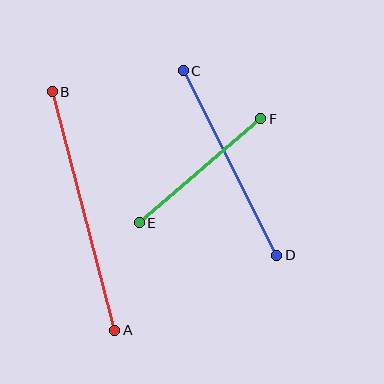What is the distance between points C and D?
The distance is approximately 207 pixels.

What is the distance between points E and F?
The distance is approximately 160 pixels.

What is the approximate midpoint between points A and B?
The midpoint is at approximately (83, 211) pixels.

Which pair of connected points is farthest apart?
Points A and B are farthest apart.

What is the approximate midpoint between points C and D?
The midpoint is at approximately (230, 163) pixels.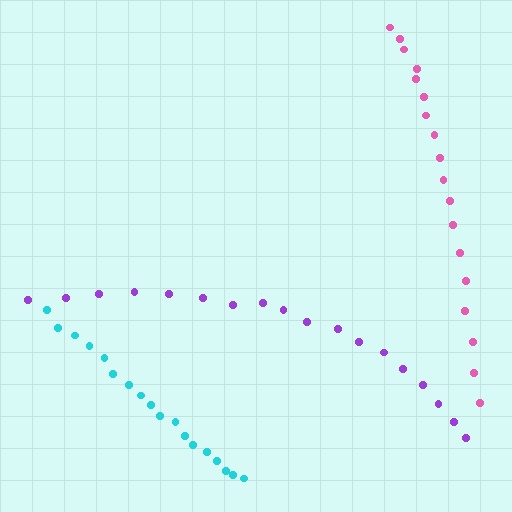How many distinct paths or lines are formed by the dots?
There are 3 distinct paths.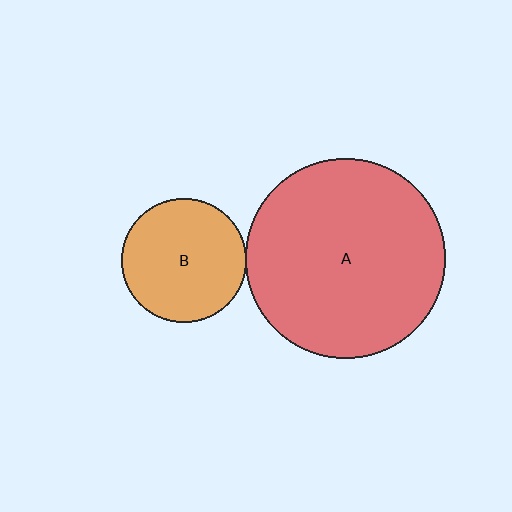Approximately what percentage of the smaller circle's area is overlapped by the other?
Approximately 5%.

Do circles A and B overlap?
Yes.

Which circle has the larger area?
Circle A (red).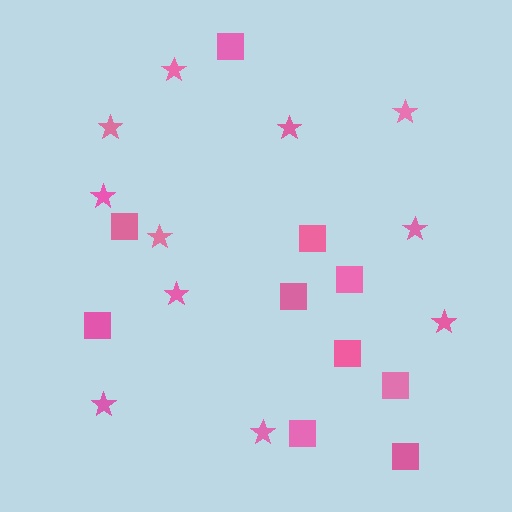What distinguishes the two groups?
There are 2 groups: one group of squares (10) and one group of stars (11).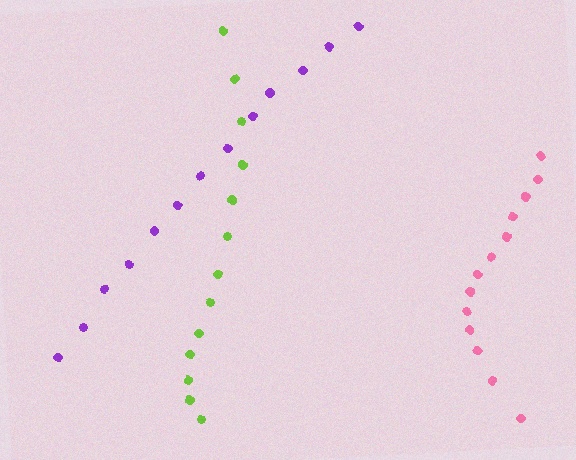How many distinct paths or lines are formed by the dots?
There are 3 distinct paths.